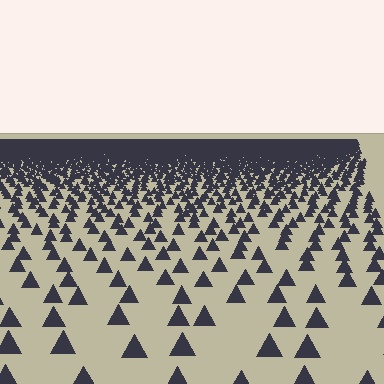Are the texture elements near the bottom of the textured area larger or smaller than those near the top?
Larger. Near the bottom, elements are closer to the viewer and appear at a bigger on-screen size.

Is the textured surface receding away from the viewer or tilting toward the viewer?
The surface is receding away from the viewer. Texture elements get smaller and denser toward the top.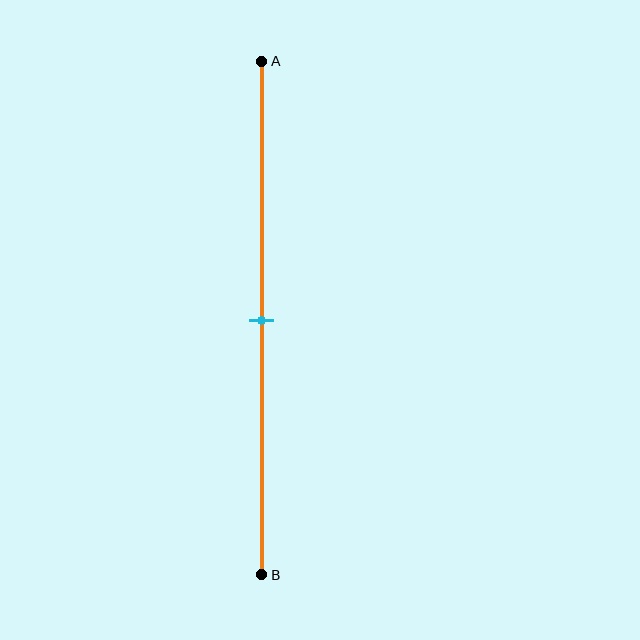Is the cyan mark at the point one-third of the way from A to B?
No, the mark is at about 50% from A, not at the 33% one-third point.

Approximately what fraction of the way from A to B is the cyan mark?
The cyan mark is approximately 50% of the way from A to B.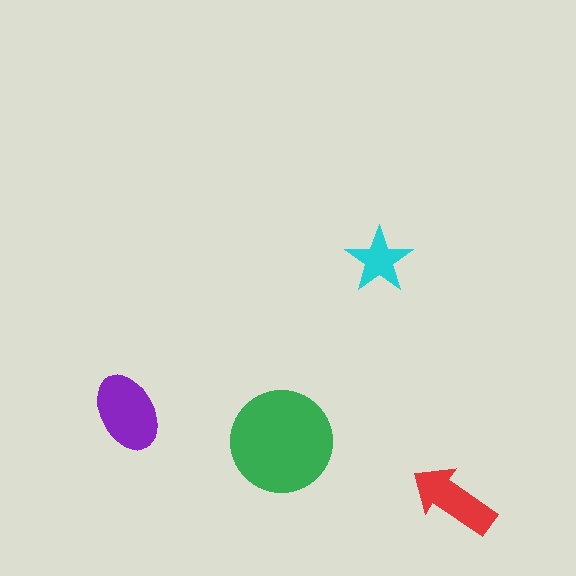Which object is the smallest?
The cyan star.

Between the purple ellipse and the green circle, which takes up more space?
The green circle.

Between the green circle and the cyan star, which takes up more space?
The green circle.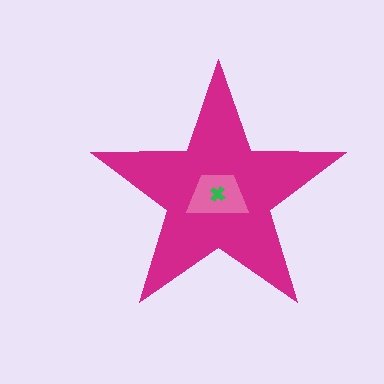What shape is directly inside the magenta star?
The pink trapezoid.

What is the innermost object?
The green cross.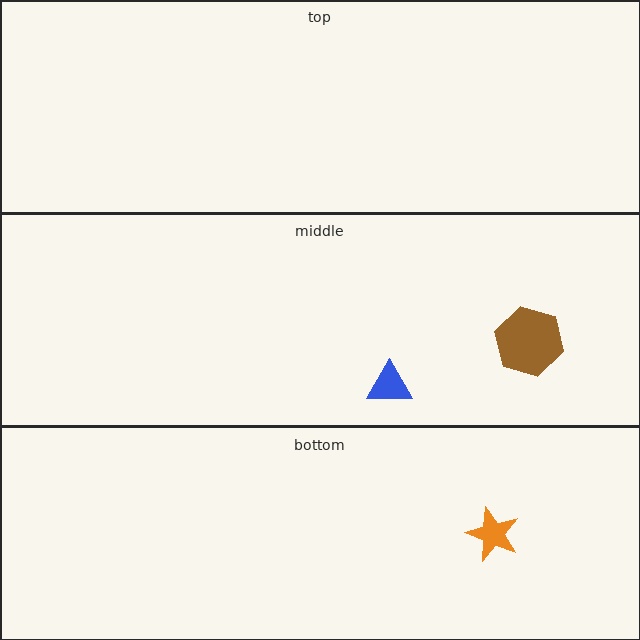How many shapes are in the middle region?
2.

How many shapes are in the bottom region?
1.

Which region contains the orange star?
The bottom region.